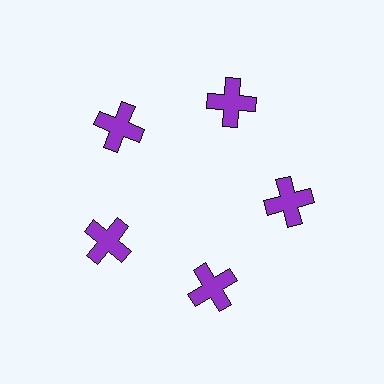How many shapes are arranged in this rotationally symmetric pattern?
There are 5 shapes, arranged in 5 groups of 1.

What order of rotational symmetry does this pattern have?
This pattern has 5-fold rotational symmetry.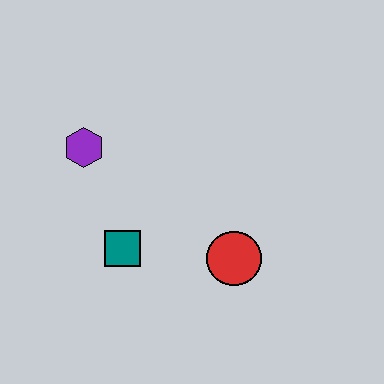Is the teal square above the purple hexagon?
No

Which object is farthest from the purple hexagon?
The red circle is farthest from the purple hexagon.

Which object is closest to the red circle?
The teal square is closest to the red circle.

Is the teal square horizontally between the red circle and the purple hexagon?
Yes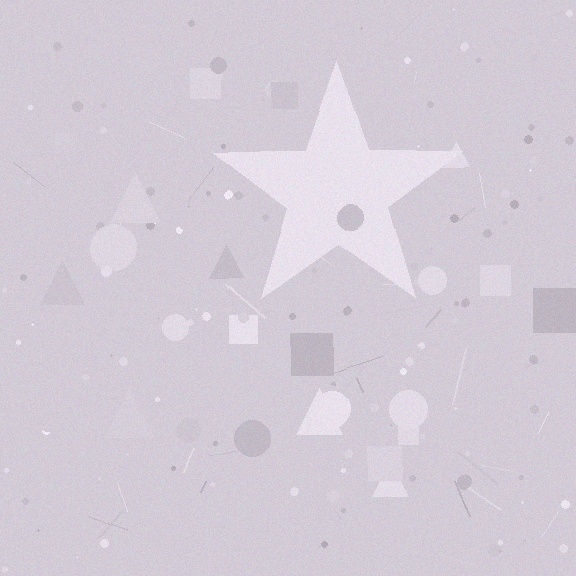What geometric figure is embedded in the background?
A star is embedded in the background.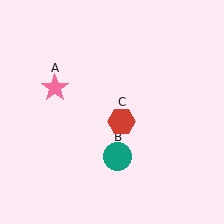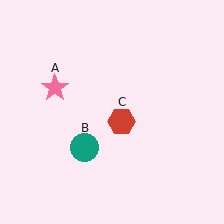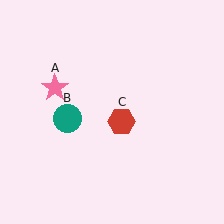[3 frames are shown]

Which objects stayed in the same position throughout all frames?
Pink star (object A) and red hexagon (object C) remained stationary.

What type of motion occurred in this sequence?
The teal circle (object B) rotated clockwise around the center of the scene.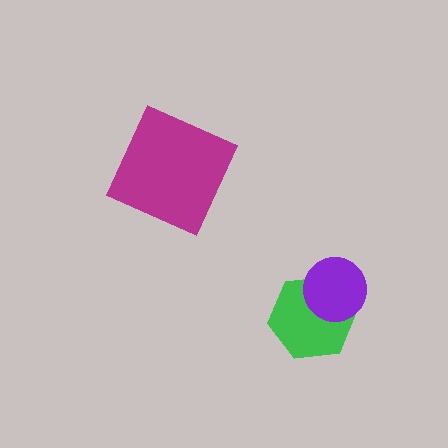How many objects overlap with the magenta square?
0 objects overlap with the magenta square.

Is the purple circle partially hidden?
No, no other shape covers it.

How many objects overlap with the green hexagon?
1 object overlaps with the green hexagon.